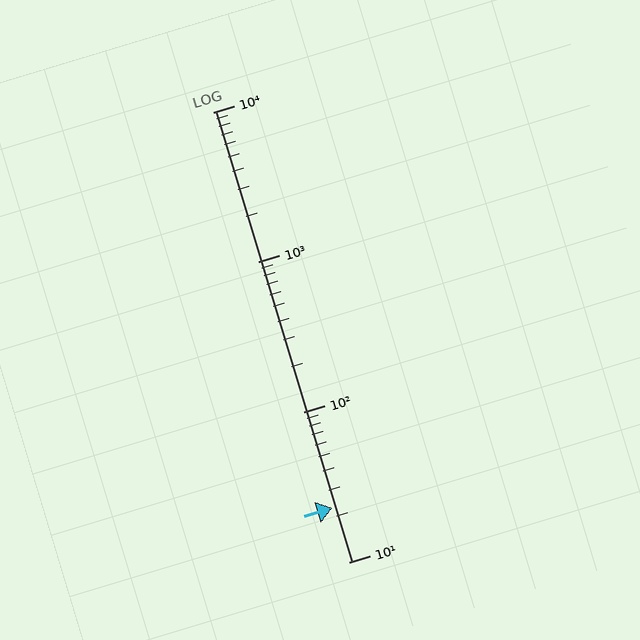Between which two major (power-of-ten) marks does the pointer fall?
The pointer is between 10 and 100.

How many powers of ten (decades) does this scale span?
The scale spans 3 decades, from 10 to 10000.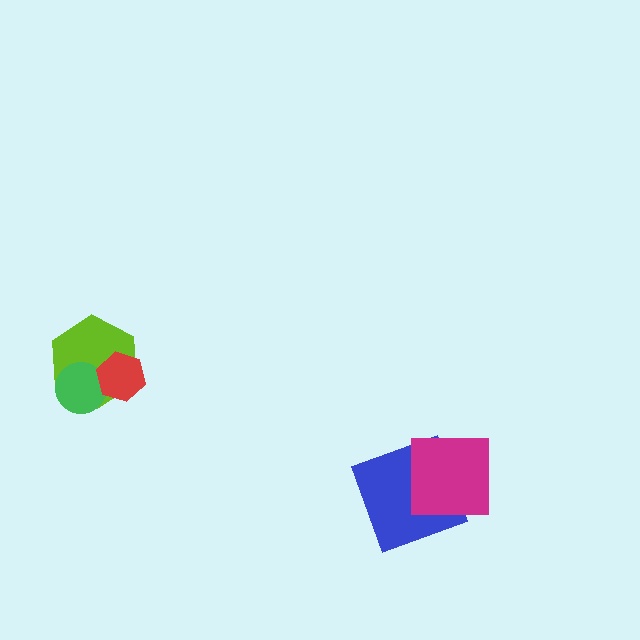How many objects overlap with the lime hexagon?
2 objects overlap with the lime hexagon.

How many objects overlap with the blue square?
1 object overlaps with the blue square.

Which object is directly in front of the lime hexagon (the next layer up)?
The green circle is directly in front of the lime hexagon.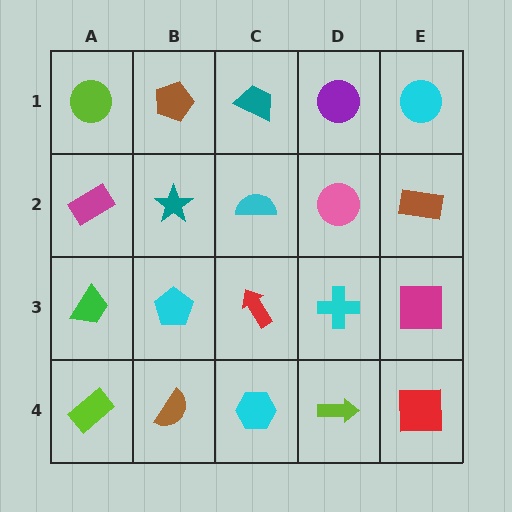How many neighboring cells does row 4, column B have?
3.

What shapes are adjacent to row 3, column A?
A magenta rectangle (row 2, column A), a lime rectangle (row 4, column A), a cyan pentagon (row 3, column B).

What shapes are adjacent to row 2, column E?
A cyan circle (row 1, column E), a magenta square (row 3, column E), a pink circle (row 2, column D).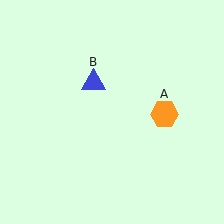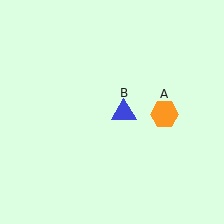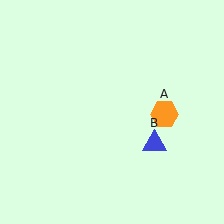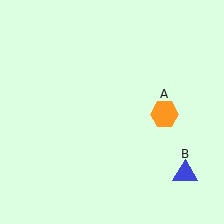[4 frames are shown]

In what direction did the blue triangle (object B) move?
The blue triangle (object B) moved down and to the right.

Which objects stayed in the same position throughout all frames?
Orange hexagon (object A) remained stationary.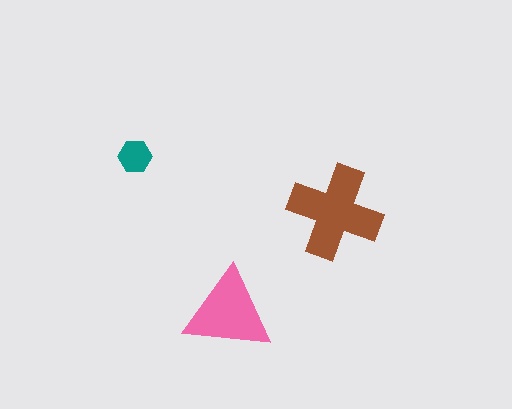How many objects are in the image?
There are 3 objects in the image.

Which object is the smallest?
The teal hexagon.